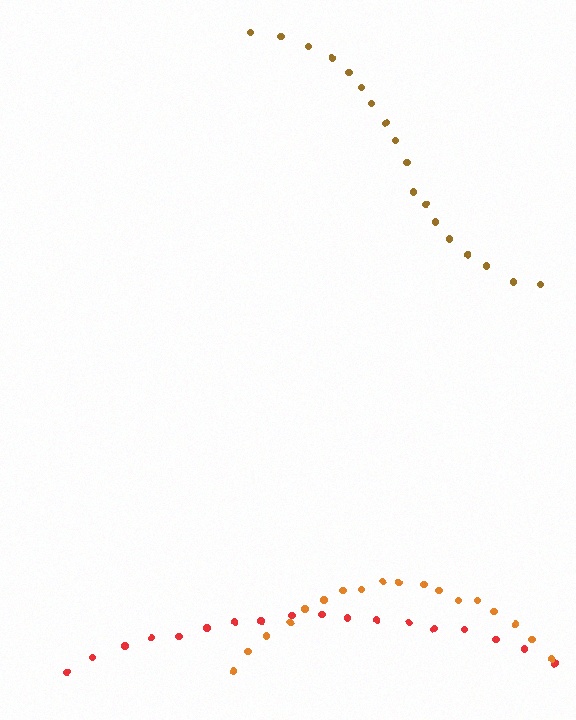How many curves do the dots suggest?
There are 3 distinct paths.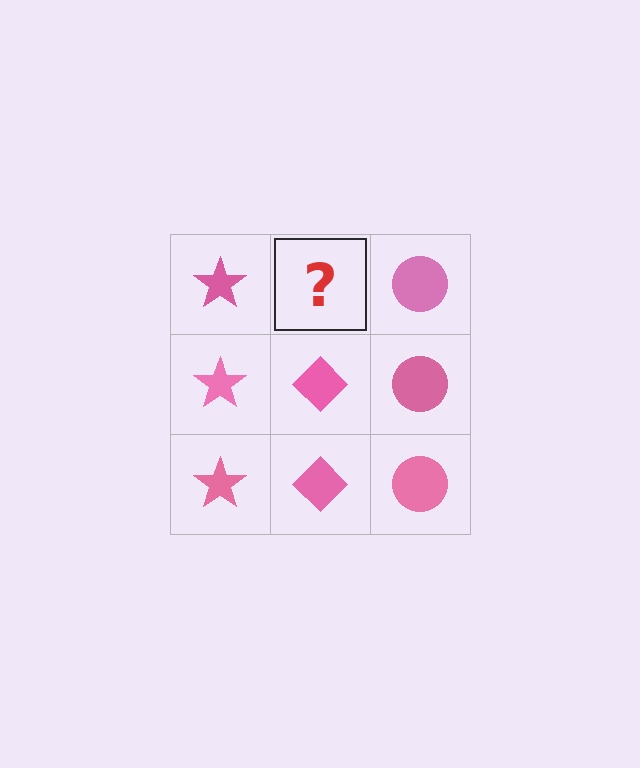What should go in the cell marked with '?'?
The missing cell should contain a pink diamond.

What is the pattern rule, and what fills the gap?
The rule is that each column has a consistent shape. The gap should be filled with a pink diamond.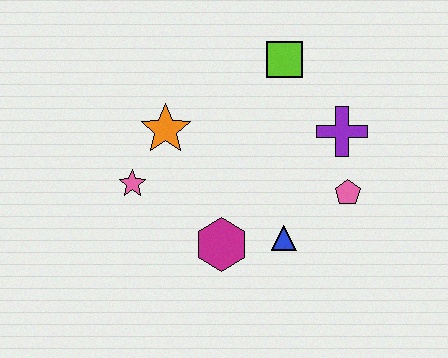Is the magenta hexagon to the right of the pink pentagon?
No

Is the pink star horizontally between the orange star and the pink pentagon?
No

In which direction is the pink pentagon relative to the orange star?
The pink pentagon is to the right of the orange star.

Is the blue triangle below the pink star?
Yes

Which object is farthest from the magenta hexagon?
The lime square is farthest from the magenta hexagon.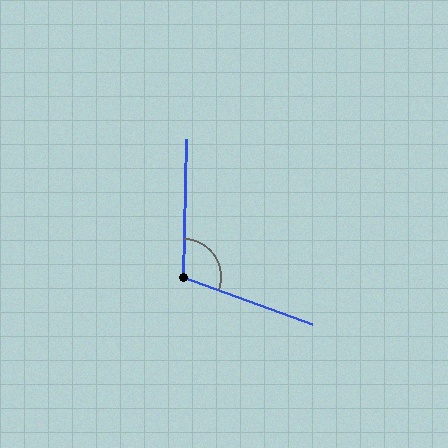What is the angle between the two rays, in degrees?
Approximately 109 degrees.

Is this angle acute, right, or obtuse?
It is obtuse.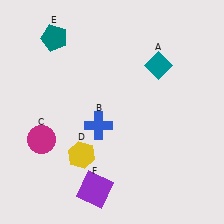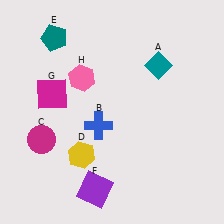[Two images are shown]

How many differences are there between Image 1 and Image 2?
There are 2 differences between the two images.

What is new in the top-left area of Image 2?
A magenta square (G) was added in the top-left area of Image 2.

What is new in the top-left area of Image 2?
A pink hexagon (H) was added in the top-left area of Image 2.